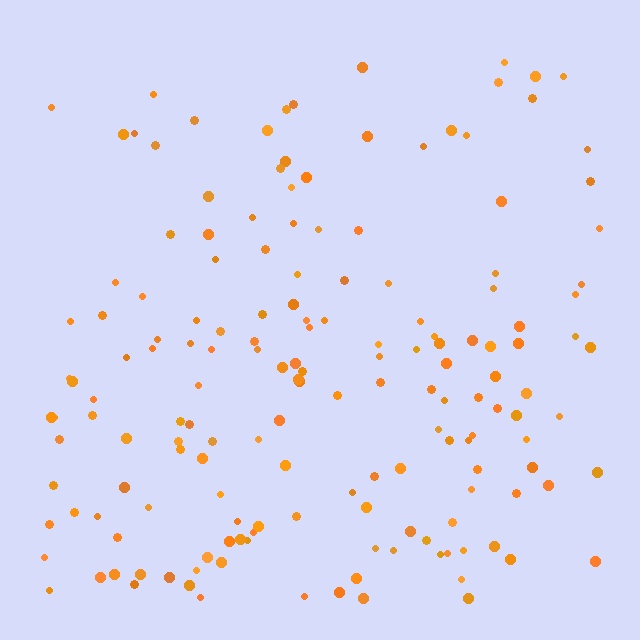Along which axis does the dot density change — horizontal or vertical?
Vertical.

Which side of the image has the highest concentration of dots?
The bottom.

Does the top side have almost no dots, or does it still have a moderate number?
Still a moderate number, just noticeably fewer than the bottom.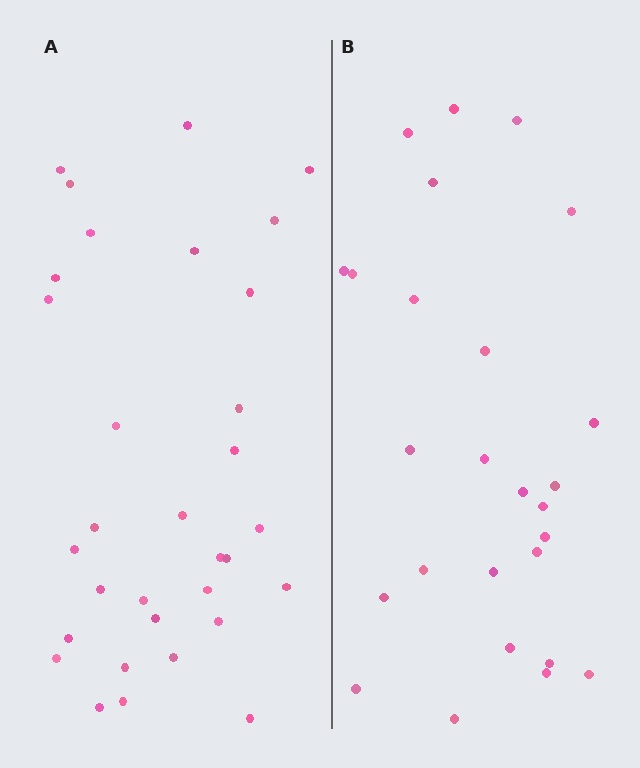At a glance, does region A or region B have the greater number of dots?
Region A (the left region) has more dots.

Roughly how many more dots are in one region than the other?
Region A has about 6 more dots than region B.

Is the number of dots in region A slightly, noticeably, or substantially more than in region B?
Region A has only slightly more — the two regions are fairly close. The ratio is roughly 1.2 to 1.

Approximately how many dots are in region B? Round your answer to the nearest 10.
About 30 dots. (The exact count is 26, which rounds to 30.)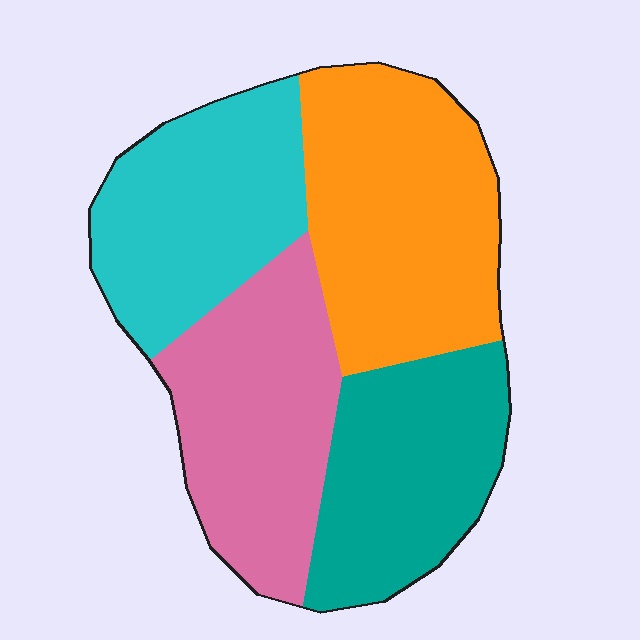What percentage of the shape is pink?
Pink covers about 25% of the shape.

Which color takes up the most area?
Orange, at roughly 30%.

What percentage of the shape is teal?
Teal covers around 20% of the shape.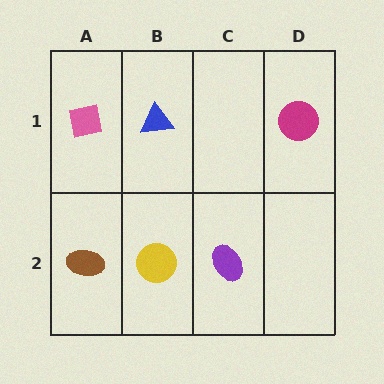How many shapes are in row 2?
3 shapes.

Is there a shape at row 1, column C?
No, that cell is empty.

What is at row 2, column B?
A yellow circle.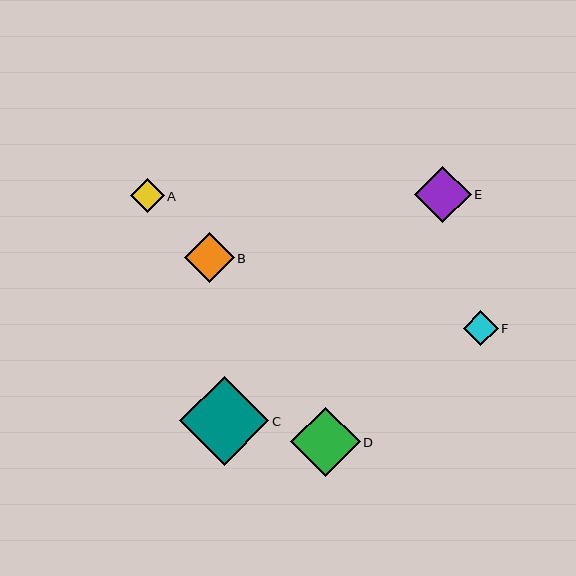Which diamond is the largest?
Diamond C is the largest with a size of approximately 89 pixels.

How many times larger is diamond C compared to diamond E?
Diamond C is approximately 1.6 times the size of diamond E.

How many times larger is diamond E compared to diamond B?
Diamond E is approximately 1.1 times the size of diamond B.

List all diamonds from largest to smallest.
From largest to smallest: C, D, E, B, F, A.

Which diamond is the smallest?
Diamond A is the smallest with a size of approximately 34 pixels.